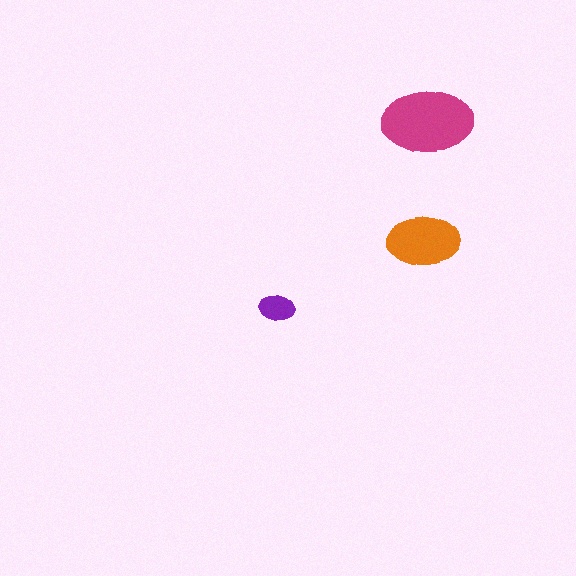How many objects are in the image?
There are 3 objects in the image.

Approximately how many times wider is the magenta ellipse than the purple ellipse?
About 2.5 times wider.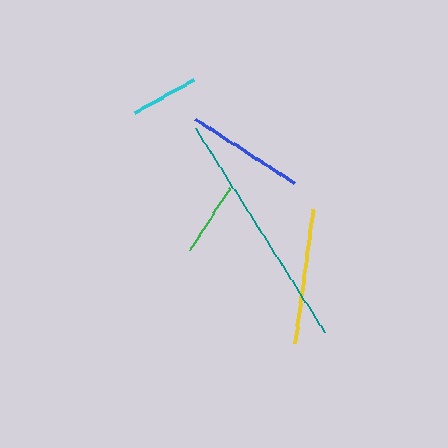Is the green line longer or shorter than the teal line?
The teal line is longer than the green line.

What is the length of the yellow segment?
The yellow segment is approximately 136 pixels long.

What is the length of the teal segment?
The teal segment is approximately 241 pixels long.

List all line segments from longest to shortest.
From longest to shortest: teal, yellow, blue, green, cyan.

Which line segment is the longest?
The teal line is the longest at approximately 241 pixels.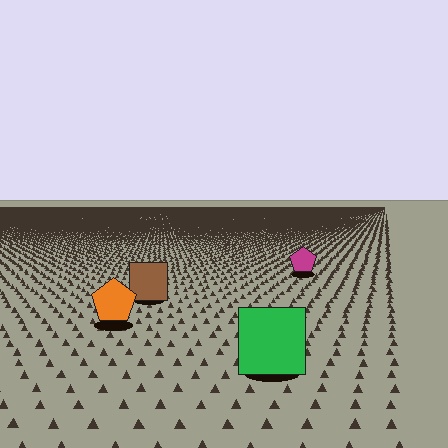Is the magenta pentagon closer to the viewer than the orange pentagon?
No. The orange pentagon is closer — you can tell from the texture gradient: the ground texture is coarser near it.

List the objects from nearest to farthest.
From nearest to farthest: the green square, the orange pentagon, the brown square, the magenta pentagon.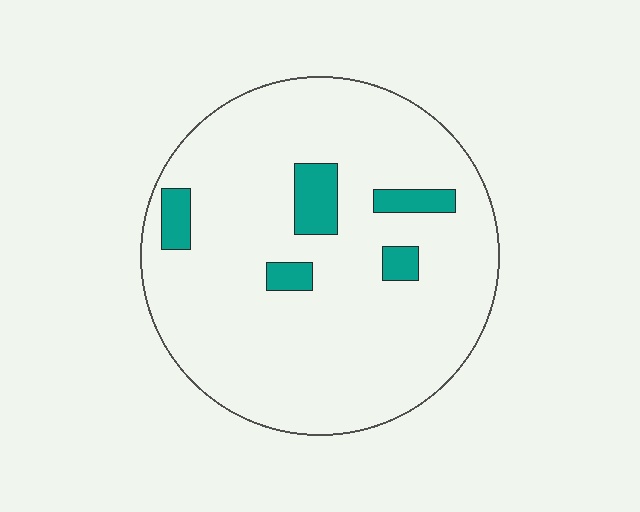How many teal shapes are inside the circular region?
5.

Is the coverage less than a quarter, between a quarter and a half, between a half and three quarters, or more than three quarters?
Less than a quarter.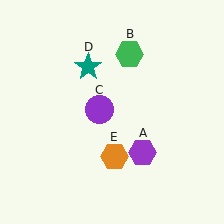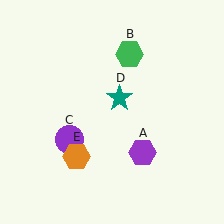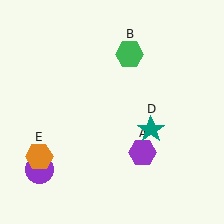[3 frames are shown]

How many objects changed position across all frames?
3 objects changed position: purple circle (object C), teal star (object D), orange hexagon (object E).